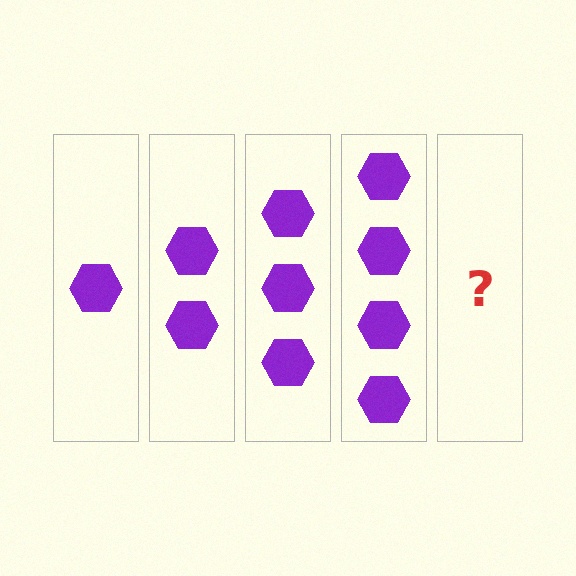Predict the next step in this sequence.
The next step is 5 hexagons.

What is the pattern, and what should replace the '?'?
The pattern is that each step adds one more hexagon. The '?' should be 5 hexagons.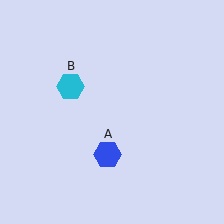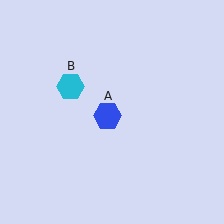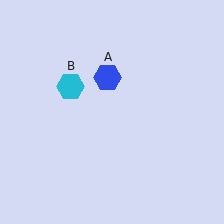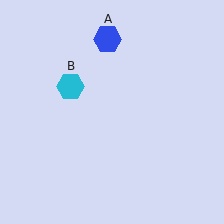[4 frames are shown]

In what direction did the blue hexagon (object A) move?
The blue hexagon (object A) moved up.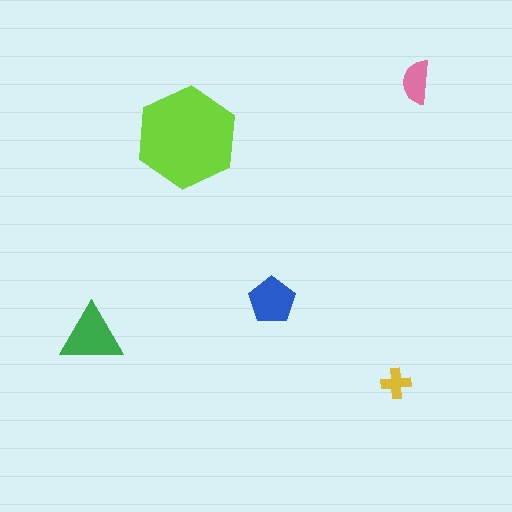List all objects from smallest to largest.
The yellow cross, the pink semicircle, the blue pentagon, the green triangle, the lime hexagon.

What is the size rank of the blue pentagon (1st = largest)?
3rd.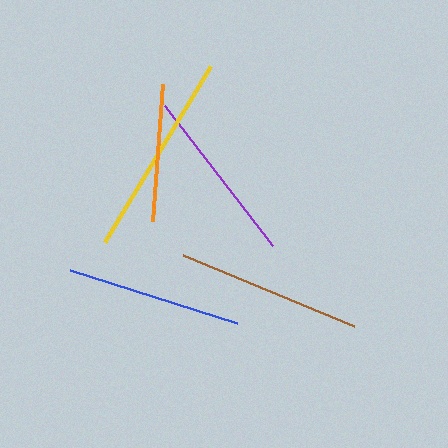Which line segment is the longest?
The yellow line is the longest at approximately 205 pixels.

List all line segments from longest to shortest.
From longest to shortest: yellow, brown, purple, blue, orange.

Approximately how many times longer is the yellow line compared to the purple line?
The yellow line is approximately 1.2 times the length of the purple line.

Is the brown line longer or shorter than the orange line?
The brown line is longer than the orange line.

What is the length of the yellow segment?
The yellow segment is approximately 205 pixels long.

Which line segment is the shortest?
The orange line is the shortest at approximately 137 pixels.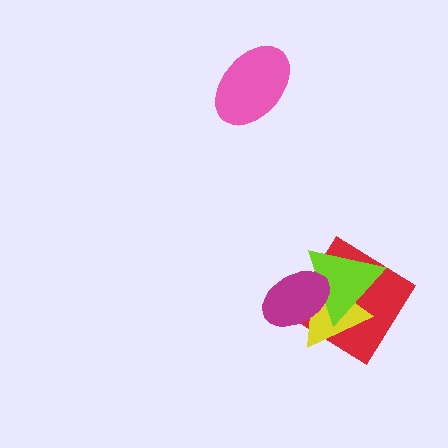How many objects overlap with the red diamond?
3 objects overlap with the red diamond.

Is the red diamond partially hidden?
Yes, it is partially covered by another shape.